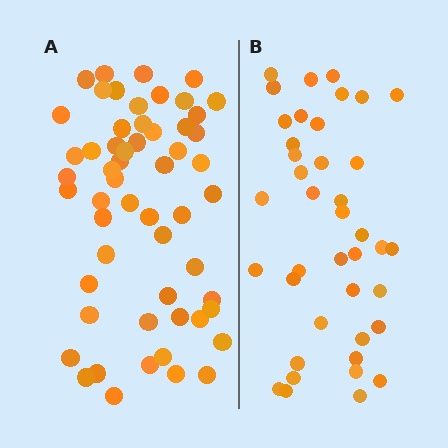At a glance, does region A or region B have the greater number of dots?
Region A (the left region) has more dots.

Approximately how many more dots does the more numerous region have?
Region A has approximately 15 more dots than region B.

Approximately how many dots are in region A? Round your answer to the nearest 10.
About 60 dots. (The exact count is 56, which rounds to 60.)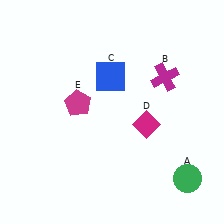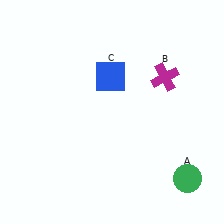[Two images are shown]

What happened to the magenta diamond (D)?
The magenta diamond (D) was removed in Image 2. It was in the bottom-right area of Image 1.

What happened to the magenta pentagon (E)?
The magenta pentagon (E) was removed in Image 2. It was in the top-left area of Image 1.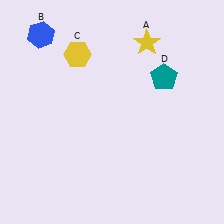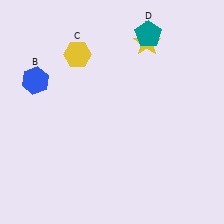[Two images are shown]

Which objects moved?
The objects that moved are: the blue hexagon (B), the teal pentagon (D).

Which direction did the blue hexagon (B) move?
The blue hexagon (B) moved down.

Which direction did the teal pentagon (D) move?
The teal pentagon (D) moved up.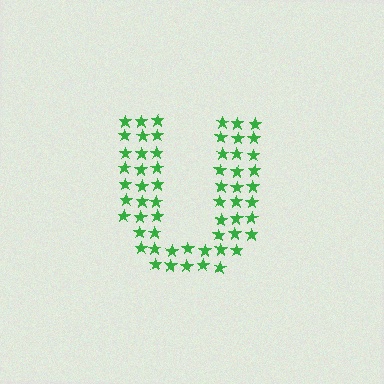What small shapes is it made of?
It is made of small stars.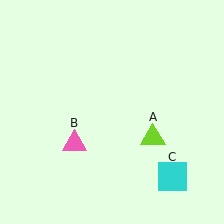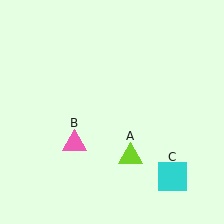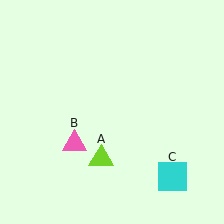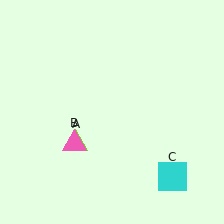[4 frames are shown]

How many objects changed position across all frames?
1 object changed position: lime triangle (object A).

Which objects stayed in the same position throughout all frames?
Pink triangle (object B) and cyan square (object C) remained stationary.